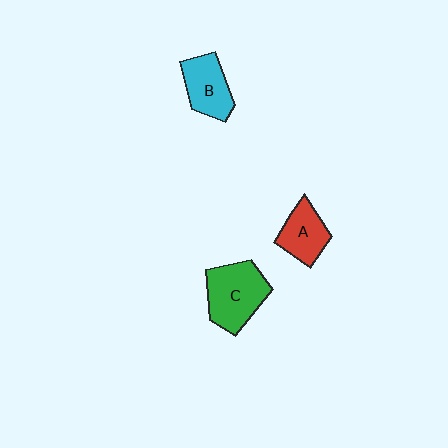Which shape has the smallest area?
Shape A (red).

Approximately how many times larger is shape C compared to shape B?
Approximately 1.4 times.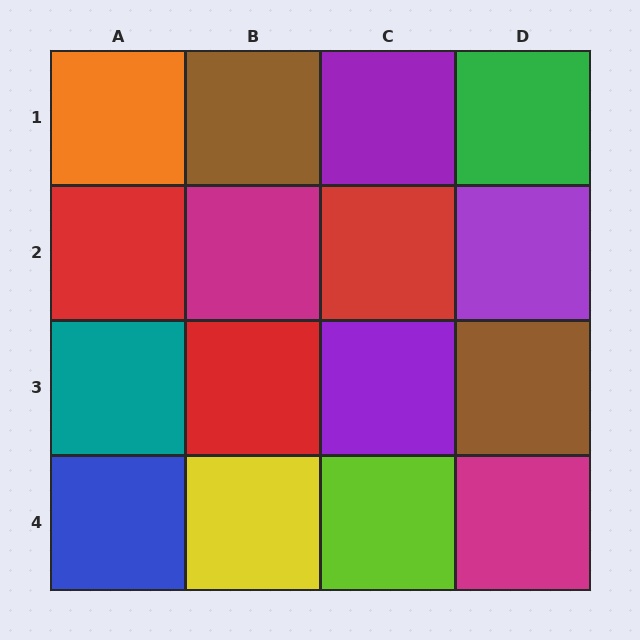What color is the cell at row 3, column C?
Purple.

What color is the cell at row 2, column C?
Red.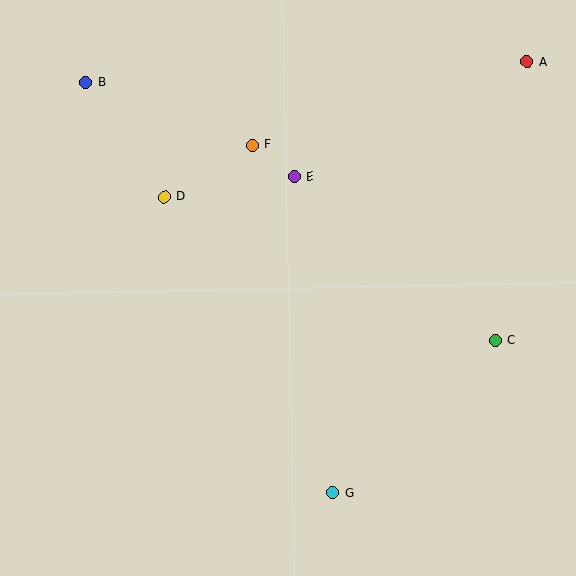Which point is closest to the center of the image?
Point E at (294, 177) is closest to the center.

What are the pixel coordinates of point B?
Point B is at (86, 82).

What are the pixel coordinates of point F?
Point F is at (252, 145).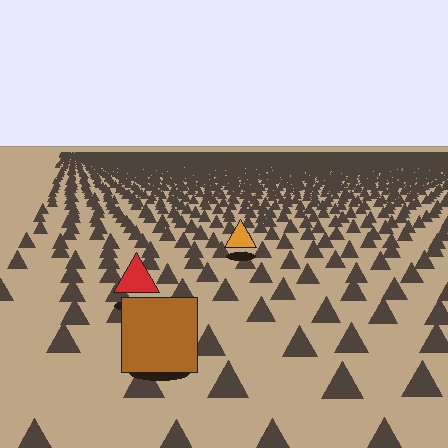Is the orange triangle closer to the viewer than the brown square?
No. The brown square is closer — you can tell from the texture gradient: the ground texture is coarser near it.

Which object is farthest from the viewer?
The orange triangle is farthest from the viewer. It appears smaller and the ground texture around it is denser.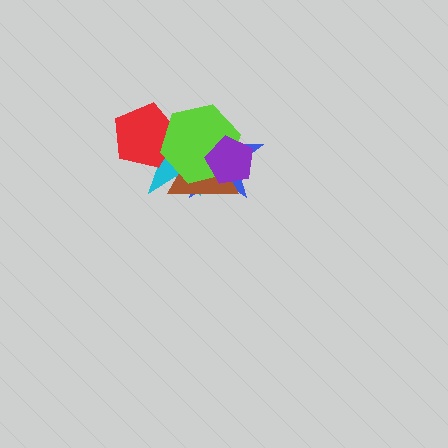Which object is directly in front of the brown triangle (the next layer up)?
The lime hexagon is directly in front of the brown triangle.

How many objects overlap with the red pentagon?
2 objects overlap with the red pentagon.